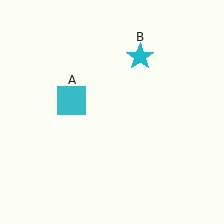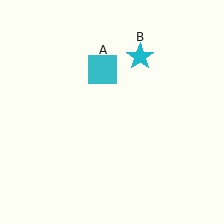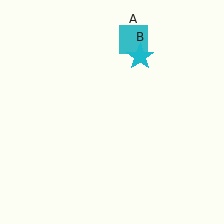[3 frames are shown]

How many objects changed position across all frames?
1 object changed position: cyan square (object A).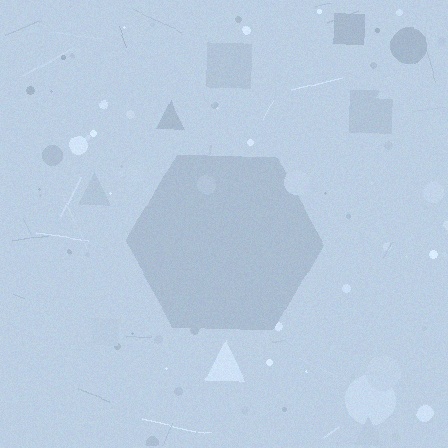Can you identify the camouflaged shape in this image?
The camouflaged shape is a hexagon.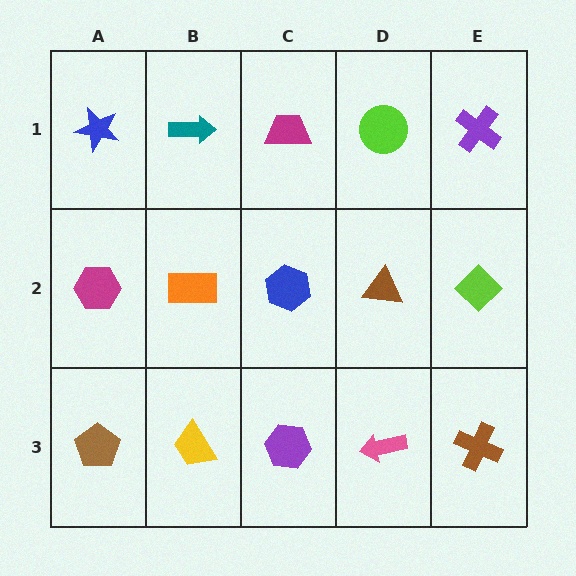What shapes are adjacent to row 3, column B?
An orange rectangle (row 2, column B), a brown pentagon (row 3, column A), a purple hexagon (row 3, column C).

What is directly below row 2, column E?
A brown cross.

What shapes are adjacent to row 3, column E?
A lime diamond (row 2, column E), a pink arrow (row 3, column D).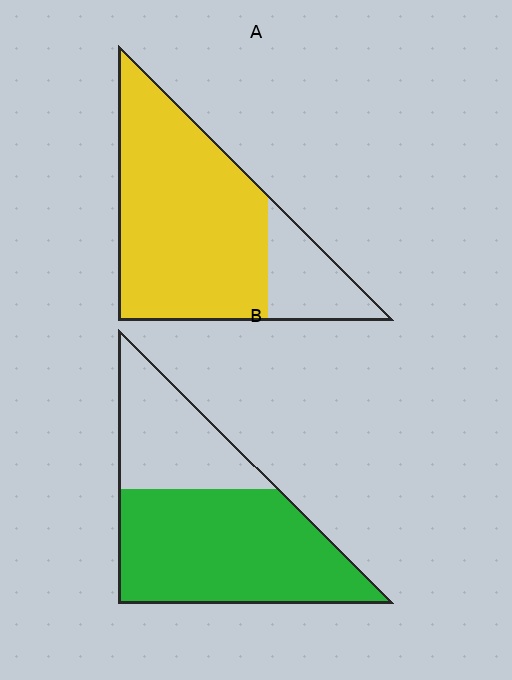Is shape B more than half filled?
Yes.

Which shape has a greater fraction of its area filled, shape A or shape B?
Shape A.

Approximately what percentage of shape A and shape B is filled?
A is approximately 80% and B is approximately 65%.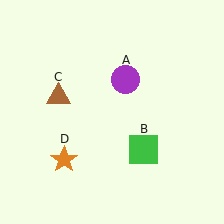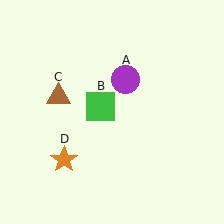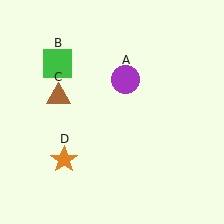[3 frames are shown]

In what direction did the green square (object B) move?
The green square (object B) moved up and to the left.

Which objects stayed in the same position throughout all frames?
Purple circle (object A) and brown triangle (object C) and orange star (object D) remained stationary.